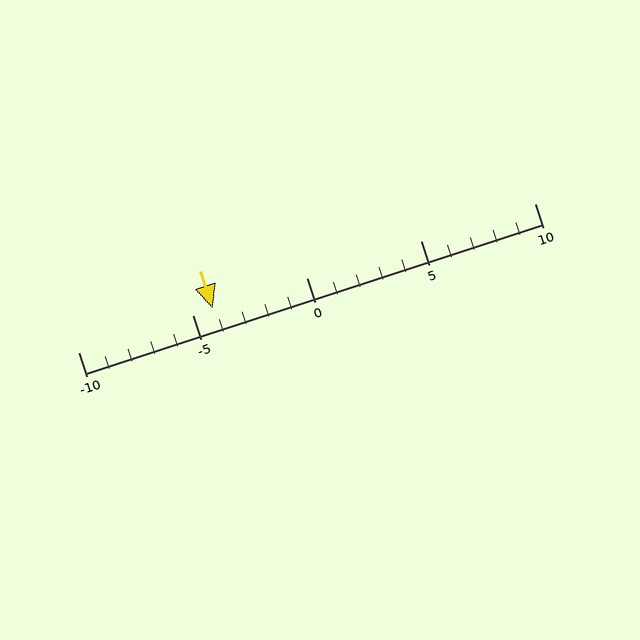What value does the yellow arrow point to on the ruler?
The yellow arrow points to approximately -4.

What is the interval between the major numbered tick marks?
The major tick marks are spaced 5 units apart.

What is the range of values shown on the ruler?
The ruler shows values from -10 to 10.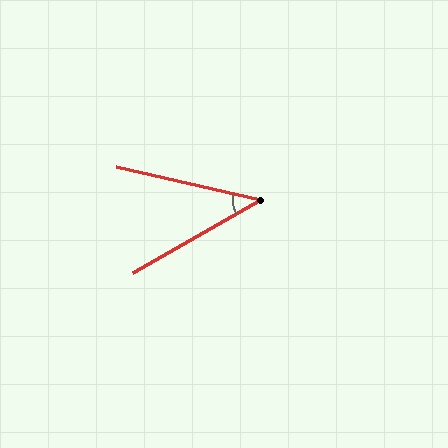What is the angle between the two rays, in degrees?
Approximately 43 degrees.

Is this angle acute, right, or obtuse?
It is acute.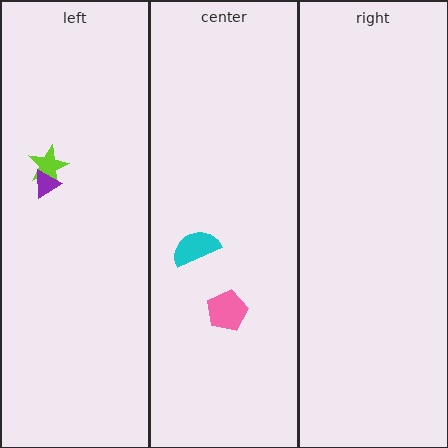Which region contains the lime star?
The left region.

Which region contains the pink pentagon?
The center region.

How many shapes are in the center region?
2.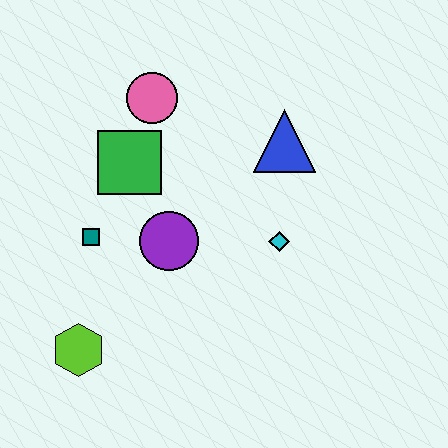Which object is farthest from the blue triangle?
The lime hexagon is farthest from the blue triangle.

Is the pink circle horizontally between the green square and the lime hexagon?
No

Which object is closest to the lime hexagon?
The teal square is closest to the lime hexagon.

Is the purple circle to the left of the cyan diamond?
Yes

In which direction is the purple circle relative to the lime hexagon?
The purple circle is above the lime hexagon.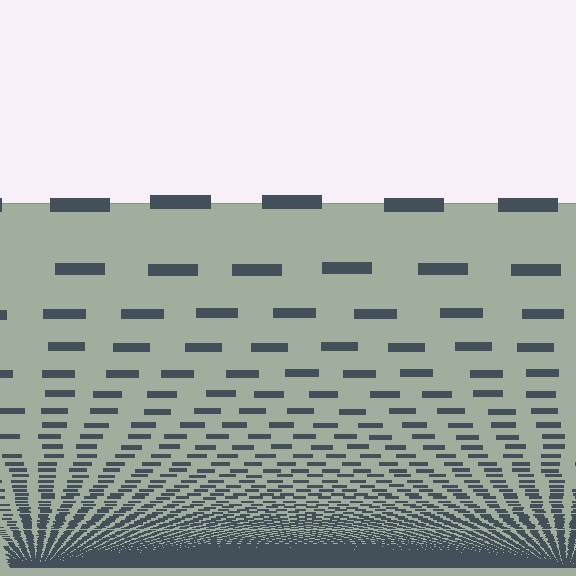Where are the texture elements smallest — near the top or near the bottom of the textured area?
Near the bottom.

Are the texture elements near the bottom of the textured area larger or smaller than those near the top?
Smaller. The gradient is inverted — elements near the bottom are smaller and denser.